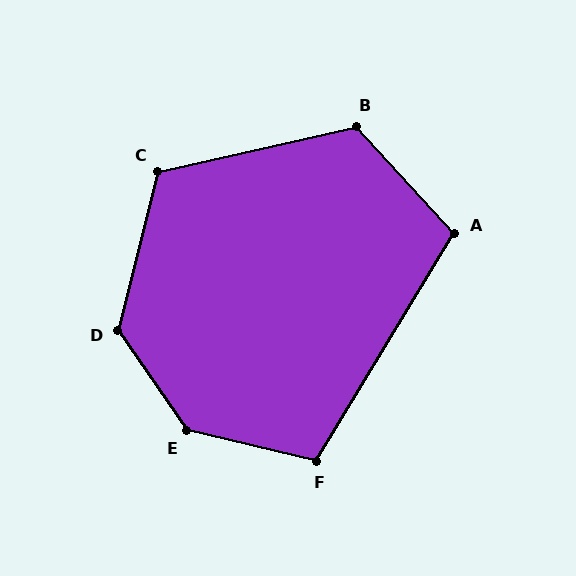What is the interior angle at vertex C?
Approximately 117 degrees (obtuse).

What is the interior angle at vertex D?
Approximately 132 degrees (obtuse).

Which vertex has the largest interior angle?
E, at approximately 137 degrees.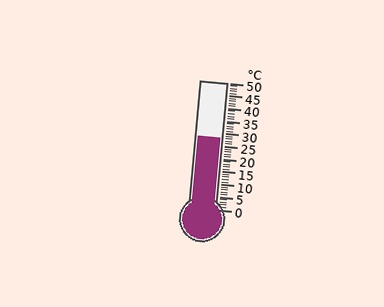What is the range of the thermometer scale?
The thermometer scale ranges from 0°C to 50°C.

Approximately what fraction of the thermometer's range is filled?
The thermometer is filled to approximately 55% of its range.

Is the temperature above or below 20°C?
The temperature is above 20°C.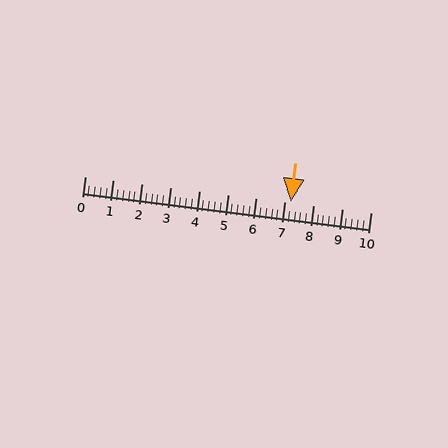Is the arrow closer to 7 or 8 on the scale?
The arrow is closer to 7.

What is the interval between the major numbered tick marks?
The major tick marks are spaced 1 units apart.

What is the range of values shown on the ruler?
The ruler shows values from 0 to 10.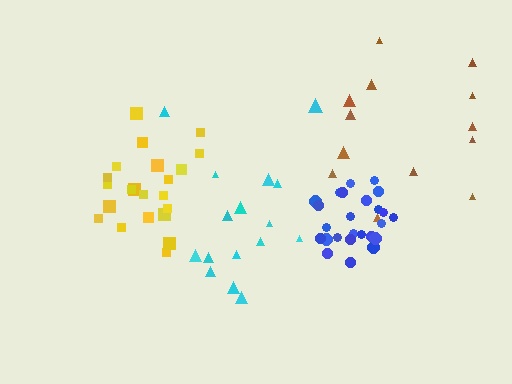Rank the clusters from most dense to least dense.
blue, yellow, cyan, brown.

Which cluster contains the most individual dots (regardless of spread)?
Blue (25).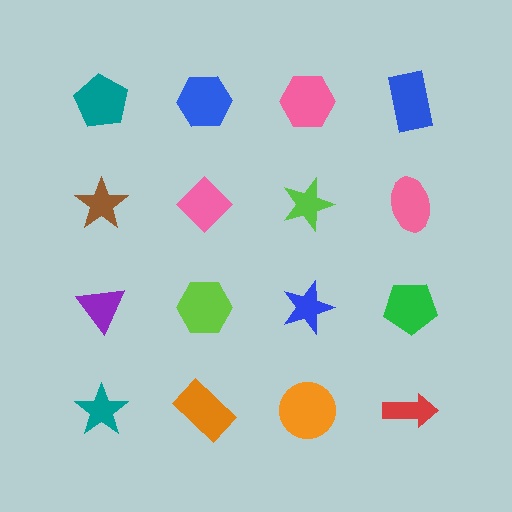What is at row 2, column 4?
A pink ellipse.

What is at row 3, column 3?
A blue star.